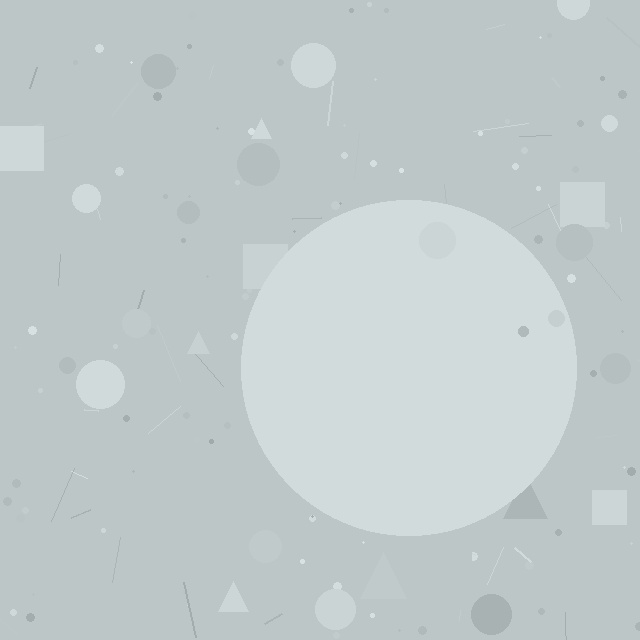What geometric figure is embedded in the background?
A circle is embedded in the background.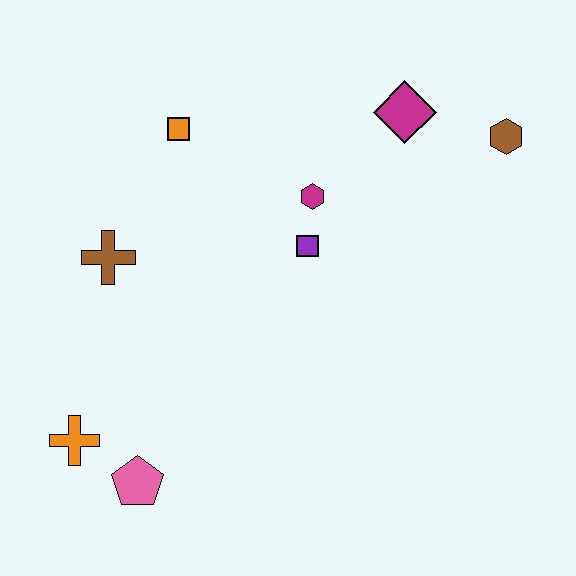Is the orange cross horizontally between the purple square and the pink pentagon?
No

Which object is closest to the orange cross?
The pink pentagon is closest to the orange cross.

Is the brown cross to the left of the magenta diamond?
Yes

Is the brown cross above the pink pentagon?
Yes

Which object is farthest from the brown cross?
The brown hexagon is farthest from the brown cross.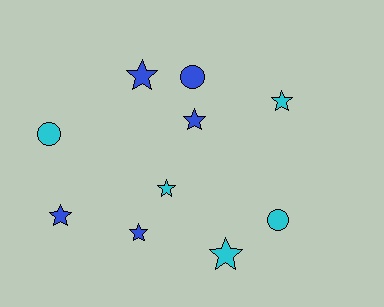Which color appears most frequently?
Cyan, with 5 objects.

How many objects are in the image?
There are 10 objects.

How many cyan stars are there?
There are 3 cyan stars.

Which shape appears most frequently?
Star, with 7 objects.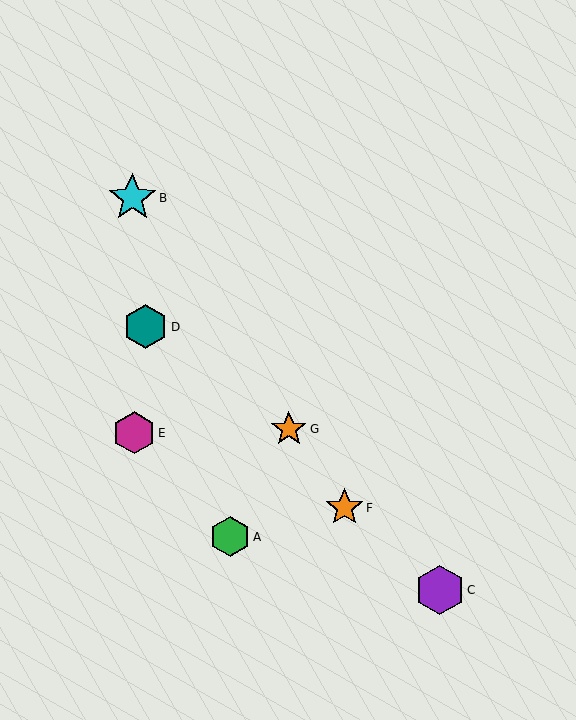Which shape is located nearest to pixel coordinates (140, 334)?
The teal hexagon (labeled D) at (146, 327) is nearest to that location.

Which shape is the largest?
The purple hexagon (labeled C) is the largest.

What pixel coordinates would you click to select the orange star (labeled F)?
Click at (345, 508) to select the orange star F.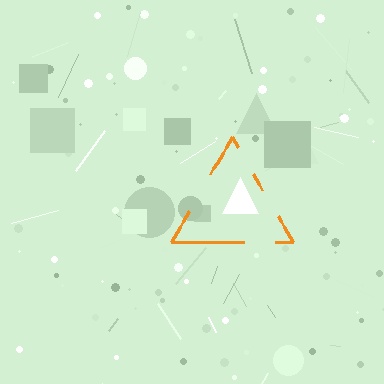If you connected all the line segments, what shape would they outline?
They would outline a triangle.